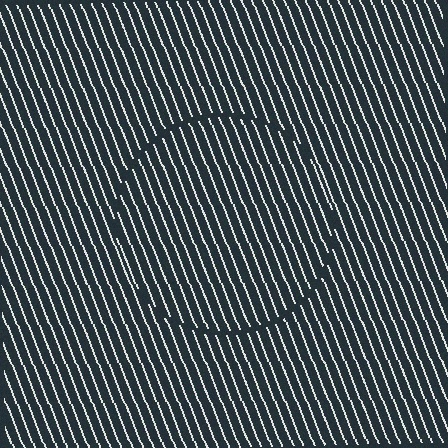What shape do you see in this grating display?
An illusory circle. The interior of the shape contains the same grating, shifted by half a period — the contour is defined by the phase discontinuity where line-ends from the inner and outer gratings abut.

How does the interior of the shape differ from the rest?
The interior of the shape contains the same grating, shifted by half a period — the contour is defined by the phase discontinuity where line-ends from the inner and outer gratings abut.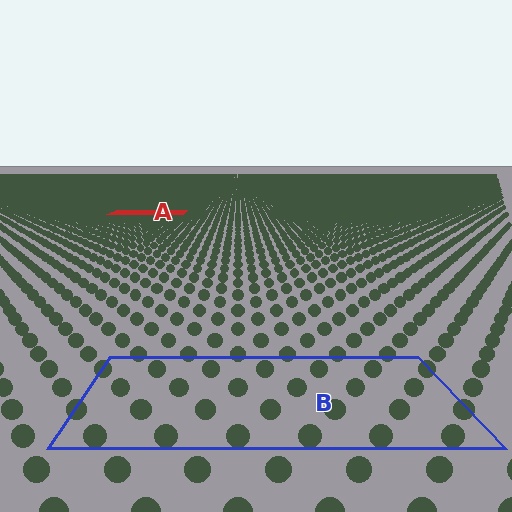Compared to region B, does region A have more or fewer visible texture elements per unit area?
Region A has more texture elements per unit area — they are packed more densely because it is farther away.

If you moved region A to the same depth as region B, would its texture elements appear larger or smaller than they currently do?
They would appear larger. At a closer depth, the same texture elements are projected at a bigger on-screen size.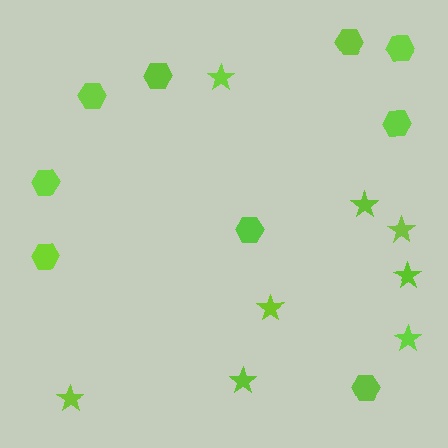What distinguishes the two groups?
There are 2 groups: one group of hexagons (9) and one group of stars (8).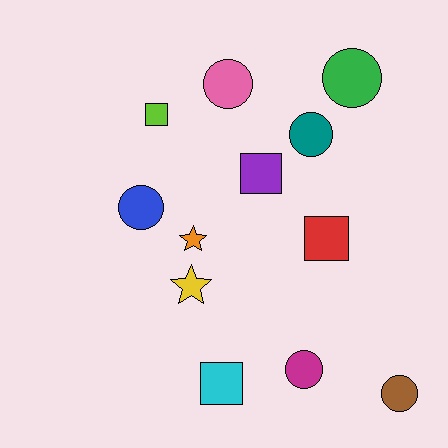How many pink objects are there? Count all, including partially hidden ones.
There is 1 pink object.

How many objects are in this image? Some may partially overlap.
There are 12 objects.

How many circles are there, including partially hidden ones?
There are 6 circles.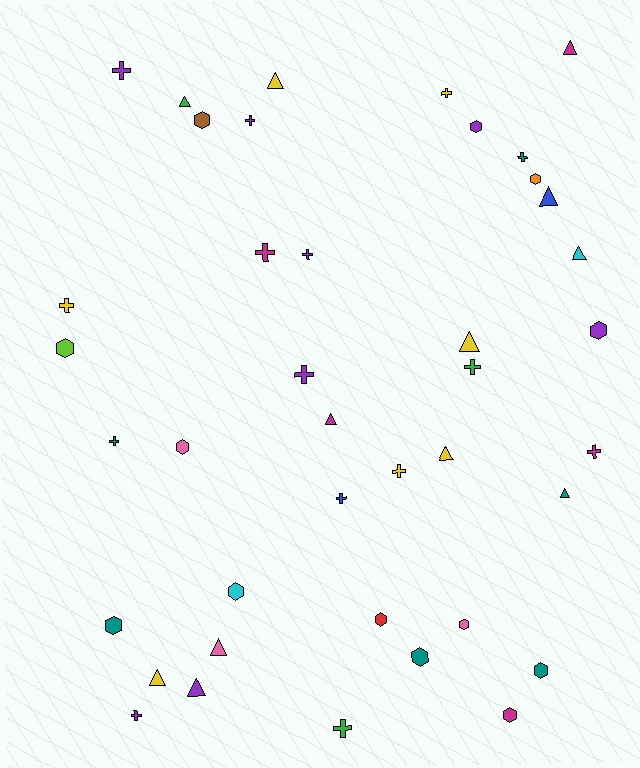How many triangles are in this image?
There are 12 triangles.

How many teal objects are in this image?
There are 6 teal objects.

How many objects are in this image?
There are 40 objects.